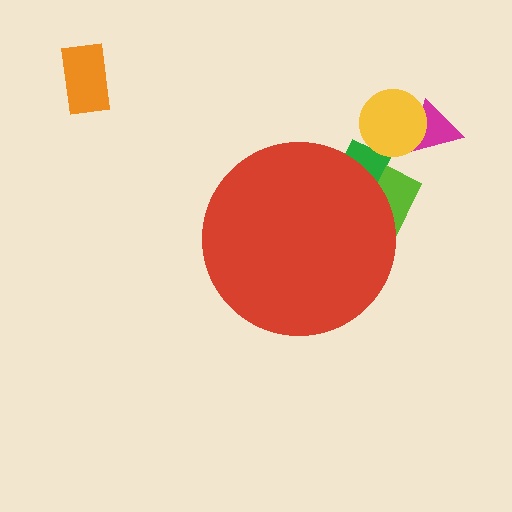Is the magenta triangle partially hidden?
No, the magenta triangle is fully visible.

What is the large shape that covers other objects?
A red circle.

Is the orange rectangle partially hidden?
No, the orange rectangle is fully visible.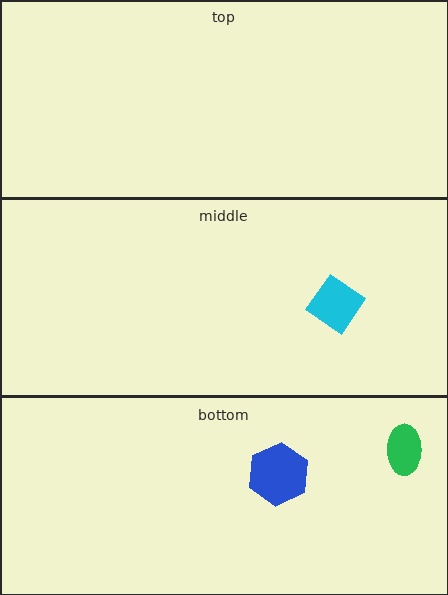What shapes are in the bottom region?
The green ellipse, the blue hexagon.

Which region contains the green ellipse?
The bottom region.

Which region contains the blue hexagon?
The bottom region.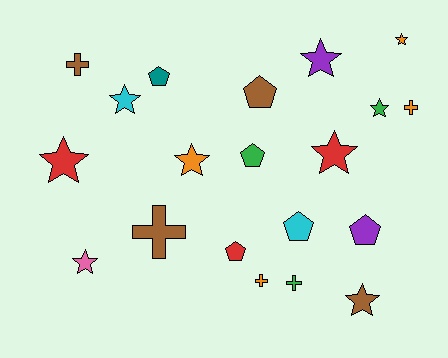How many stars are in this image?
There are 9 stars.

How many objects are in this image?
There are 20 objects.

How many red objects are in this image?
There are 3 red objects.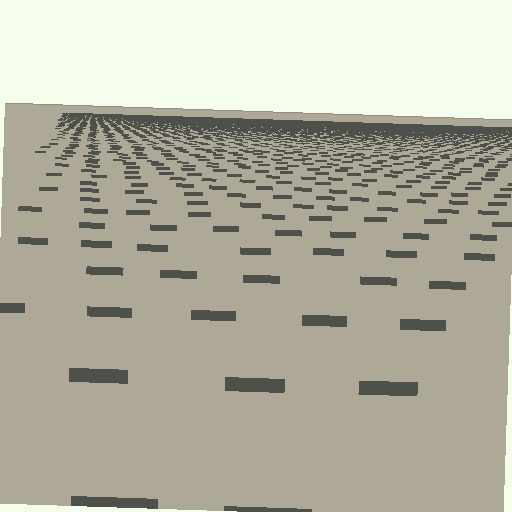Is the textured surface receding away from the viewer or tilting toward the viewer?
The surface is receding away from the viewer. Texture elements get smaller and denser toward the top.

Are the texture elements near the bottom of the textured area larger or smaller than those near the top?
Larger. Near the bottom, elements are closer to the viewer and appear at a bigger on-screen size.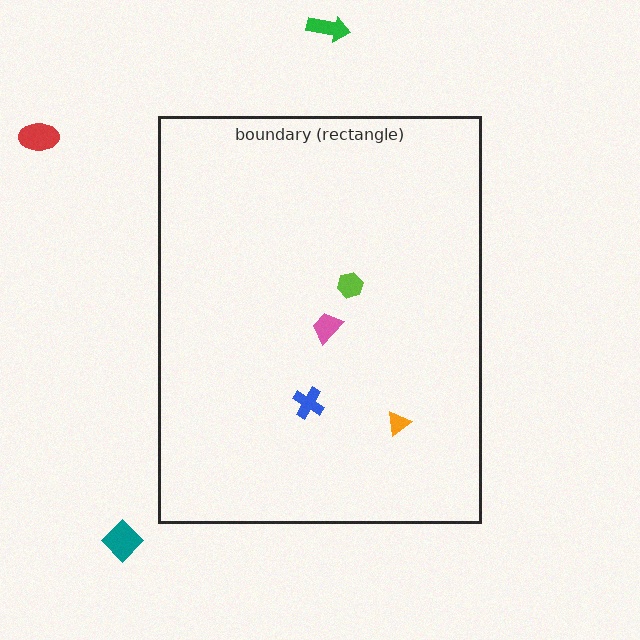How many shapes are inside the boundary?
4 inside, 3 outside.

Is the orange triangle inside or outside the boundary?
Inside.